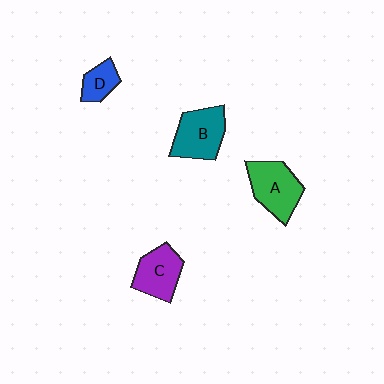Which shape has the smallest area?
Shape D (blue).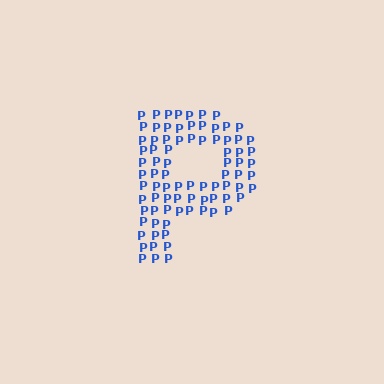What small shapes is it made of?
It is made of small letter P's.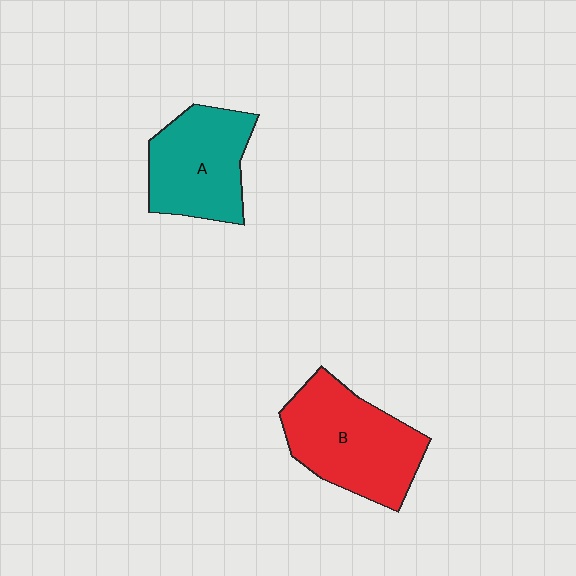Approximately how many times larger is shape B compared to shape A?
Approximately 1.2 times.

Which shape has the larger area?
Shape B (red).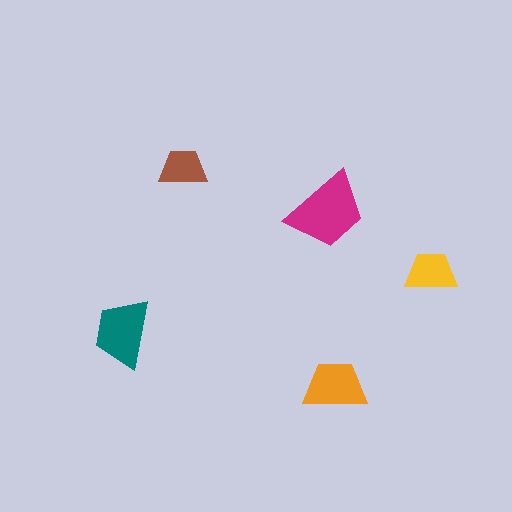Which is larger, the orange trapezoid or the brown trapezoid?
The orange one.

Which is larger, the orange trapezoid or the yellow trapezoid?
The orange one.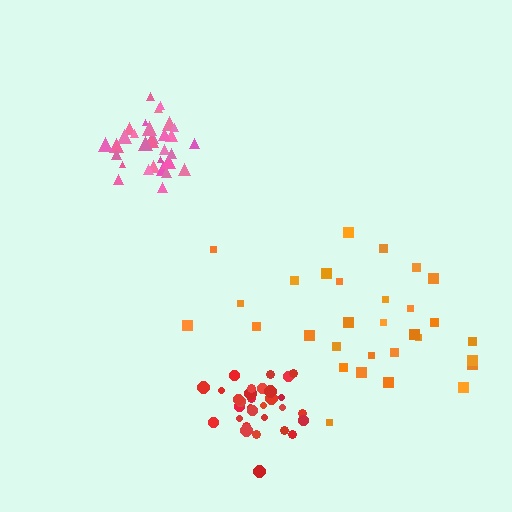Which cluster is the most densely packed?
Pink.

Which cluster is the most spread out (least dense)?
Orange.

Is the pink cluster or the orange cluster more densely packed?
Pink.